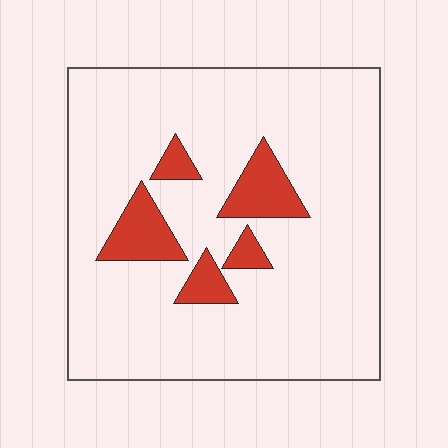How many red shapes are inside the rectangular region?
5.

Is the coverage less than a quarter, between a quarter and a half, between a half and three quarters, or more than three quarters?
Less than a quarter.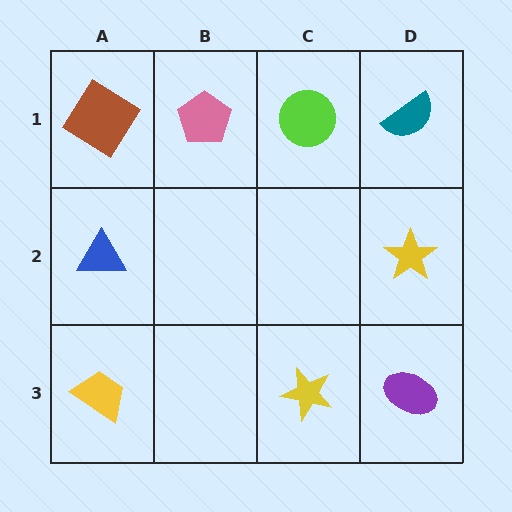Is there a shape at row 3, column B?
No, that cell is empty.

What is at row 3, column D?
A purple ellipse.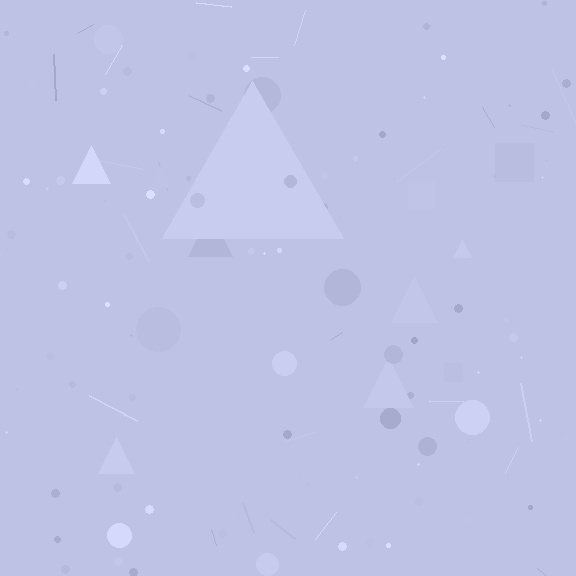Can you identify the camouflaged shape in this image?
The camouflaged shape is a triangle.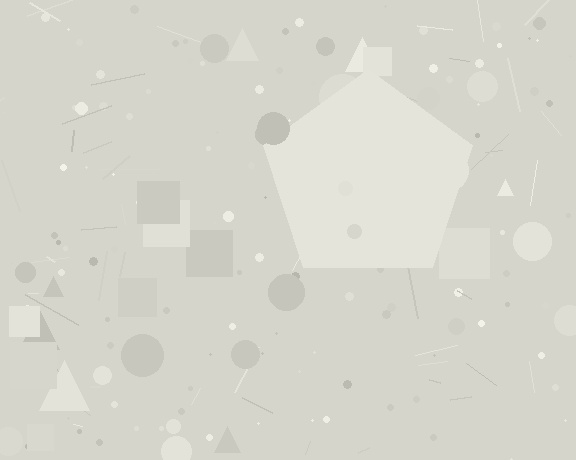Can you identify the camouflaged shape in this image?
The camouflaged shape is a pentagon.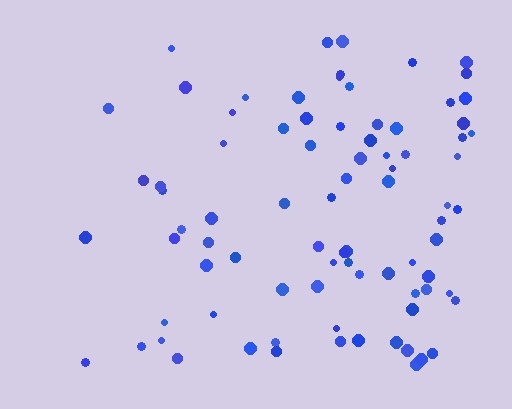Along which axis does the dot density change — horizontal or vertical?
Horizontal.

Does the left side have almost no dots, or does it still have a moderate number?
Still a moderate number, just noticeably fewer than the right.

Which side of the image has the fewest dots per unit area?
The left.